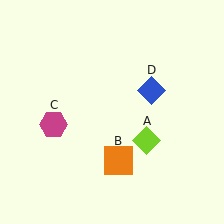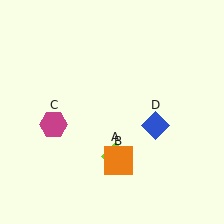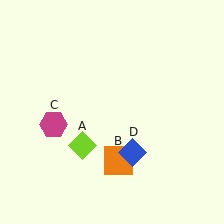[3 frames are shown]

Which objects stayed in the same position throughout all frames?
Orange square (object B) and magenta hexagon (object C) remained stationary.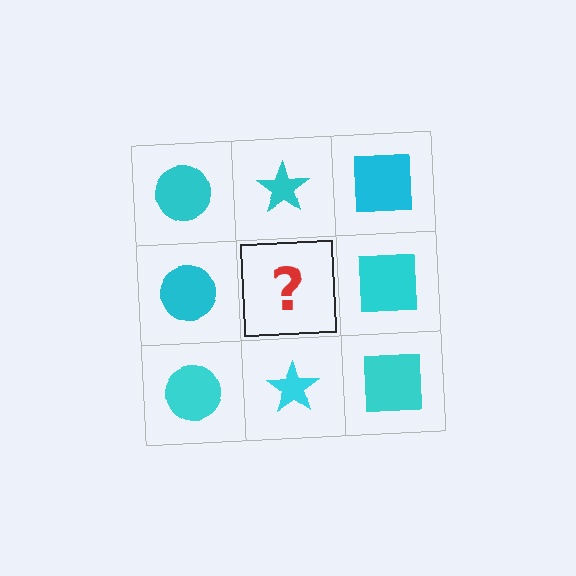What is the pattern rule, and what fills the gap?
The rule is that each column has a consistent shape. The gap should be filled with a cyan star.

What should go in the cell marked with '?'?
The missing cell should contain a cyan star.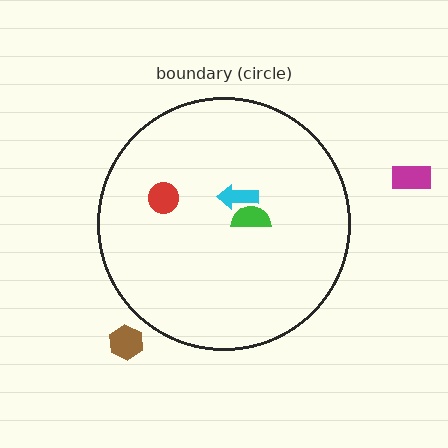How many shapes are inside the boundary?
3 inside, 2 outside.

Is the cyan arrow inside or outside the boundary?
Inside.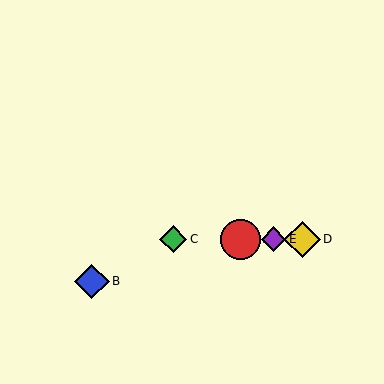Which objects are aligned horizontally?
Objects A, C, D, E are aligned horizontally.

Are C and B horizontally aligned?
No, C is at y≈239 and B is at y≈281.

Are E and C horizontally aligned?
Yes, both are at y≈239.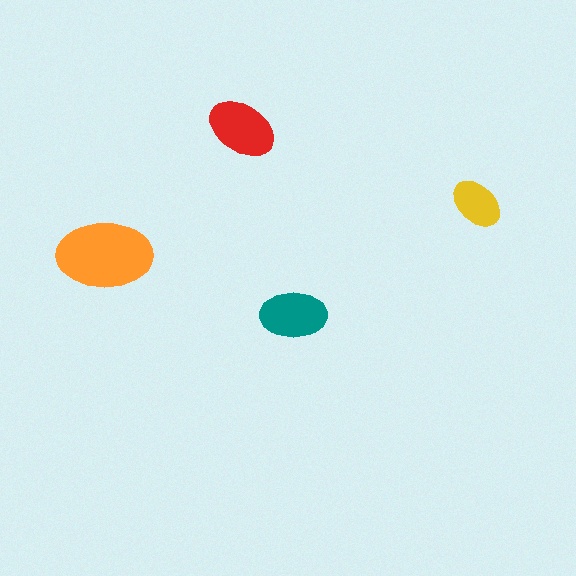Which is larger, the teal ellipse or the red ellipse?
The red one.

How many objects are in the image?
There are 4 objects in the image.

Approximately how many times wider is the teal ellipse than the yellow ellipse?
About 1.5 times wider.